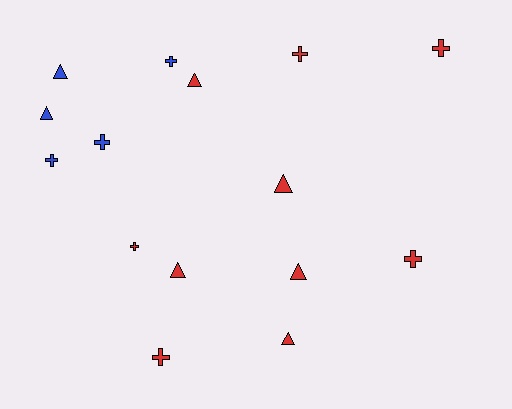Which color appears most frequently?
Red, with 10 objects.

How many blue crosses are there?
There are 3 blue crosses.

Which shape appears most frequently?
Cross, with 8 objects.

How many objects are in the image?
There are 15 objects.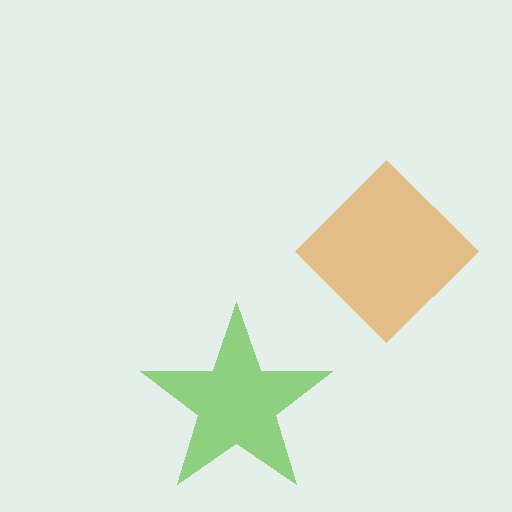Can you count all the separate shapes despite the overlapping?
Yes, there are 2 separate shapes.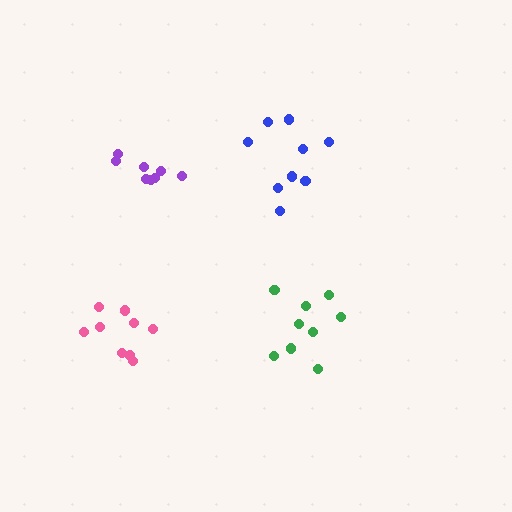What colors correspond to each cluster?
The clusters are colored: purple, pink, blue, green.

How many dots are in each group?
Group 1: 8 dots, Group 2: 9 dots, Group 3: 9 dots, Group 4: 9 dots (35 total).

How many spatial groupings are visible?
There are 4 spatial groupings.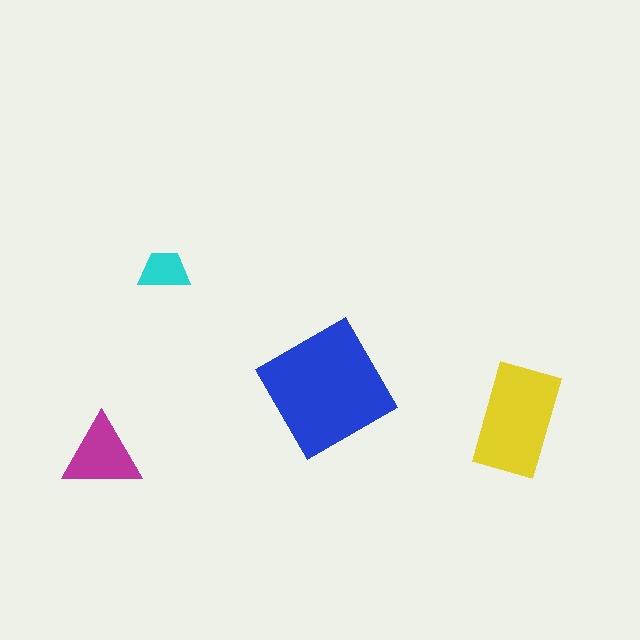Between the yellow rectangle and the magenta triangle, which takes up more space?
The yellow rectangle.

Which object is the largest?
The blue square.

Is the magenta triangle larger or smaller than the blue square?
Smaller.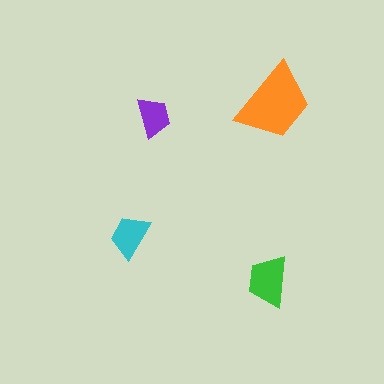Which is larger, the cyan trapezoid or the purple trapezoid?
The cyan one.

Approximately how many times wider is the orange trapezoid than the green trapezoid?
About 1.5 times wider.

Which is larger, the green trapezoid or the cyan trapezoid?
The green one.